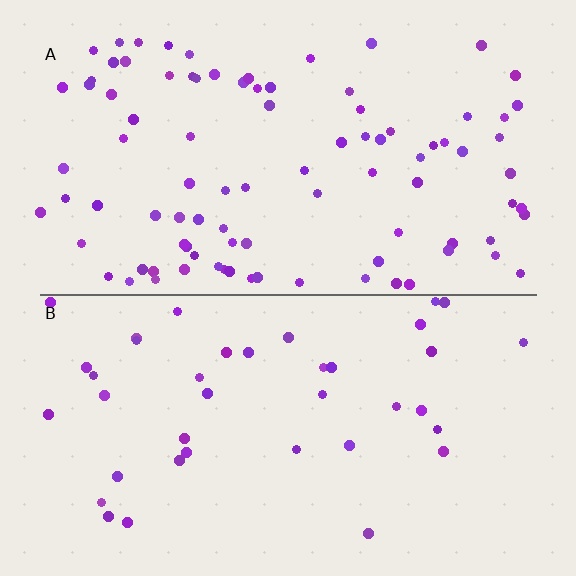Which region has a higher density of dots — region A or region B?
A (the top).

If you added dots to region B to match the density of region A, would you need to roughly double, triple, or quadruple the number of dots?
Approximately double.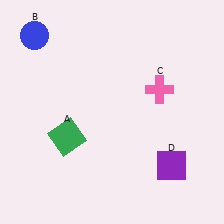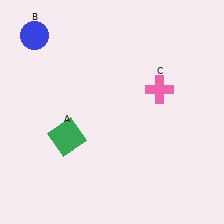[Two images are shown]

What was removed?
The purple square (D) was removed in Image 2.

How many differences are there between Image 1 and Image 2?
There is 1 difference between the two images.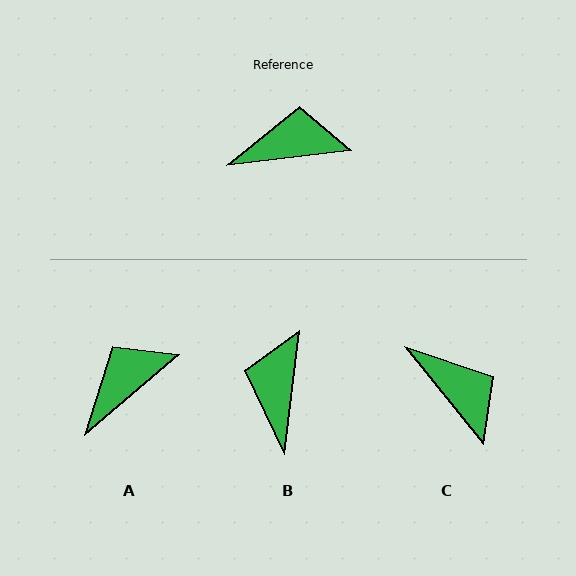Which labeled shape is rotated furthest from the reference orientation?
B, about 76 degrees away.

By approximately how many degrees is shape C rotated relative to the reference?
Approximately 58 degrees clockwise.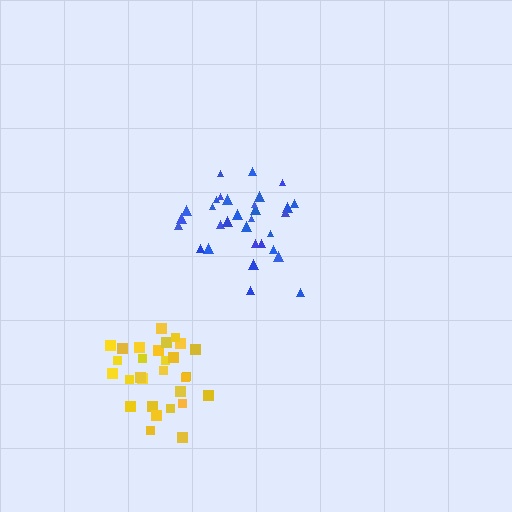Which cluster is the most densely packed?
Blue.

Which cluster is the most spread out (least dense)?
Yellow.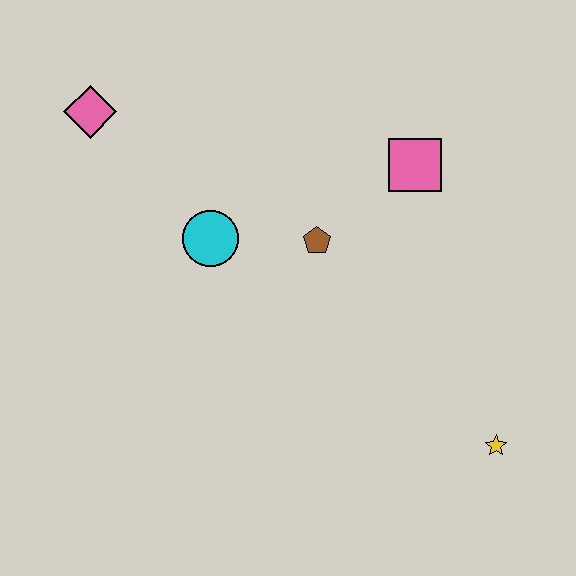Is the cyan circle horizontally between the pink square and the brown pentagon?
No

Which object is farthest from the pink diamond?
The yellow star is farthest from the pink diamond.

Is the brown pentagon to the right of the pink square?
No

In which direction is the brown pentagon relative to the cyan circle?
The brown pentagon is to the right of the cyan circle.